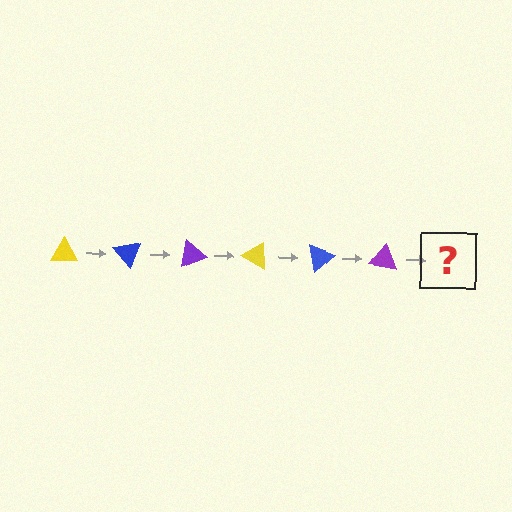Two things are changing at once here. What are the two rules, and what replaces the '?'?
The two rules are that it rotates 50 degrees each step and the color cycles through yellow, blue, and purple. The '?' should be a yellow triangle, rotated 300 degrees from the start.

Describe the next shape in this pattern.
It should be a yellow triangle, rotated 300 degrees from the start.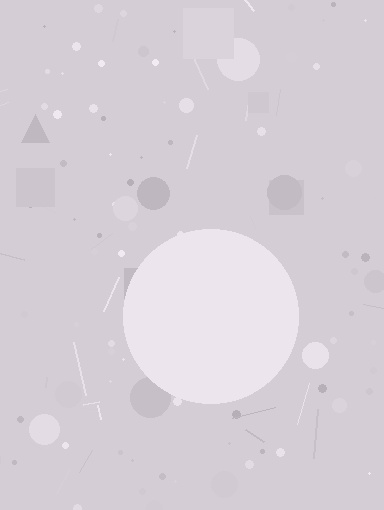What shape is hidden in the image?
A circle is hidden in the image.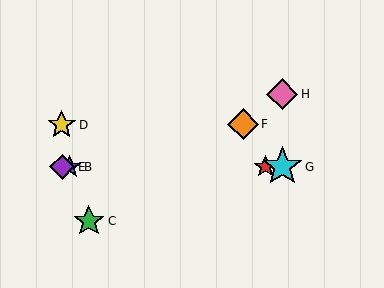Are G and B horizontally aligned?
Yes, both are at y≈167.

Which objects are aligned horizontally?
Objects A, B, E, G are aligned horizontally.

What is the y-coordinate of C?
Object C is at y≈221.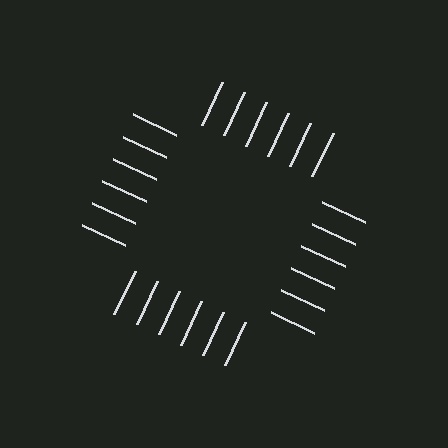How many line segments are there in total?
24 — 6 along each of the 4 edges.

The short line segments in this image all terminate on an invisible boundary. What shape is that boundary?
An illusory square — the line segments terminate on its edges but no continuous stroke is drawn.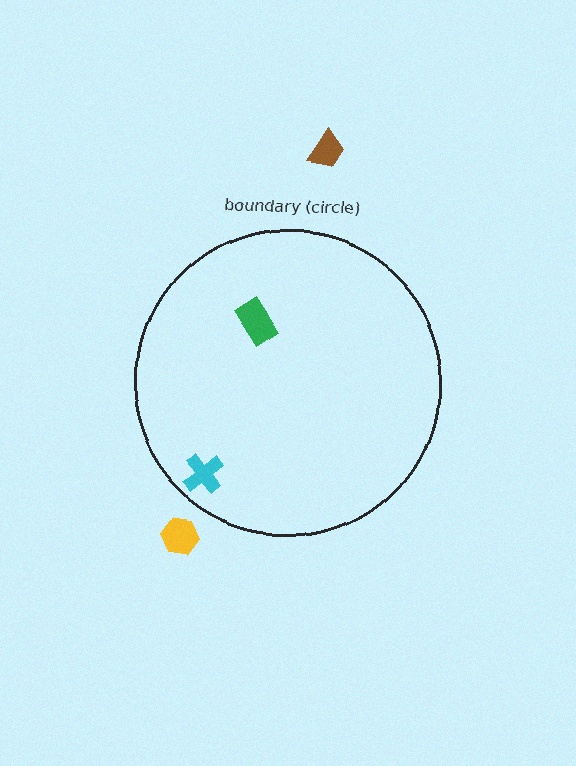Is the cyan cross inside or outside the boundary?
Inside.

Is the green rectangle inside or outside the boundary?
Inside.